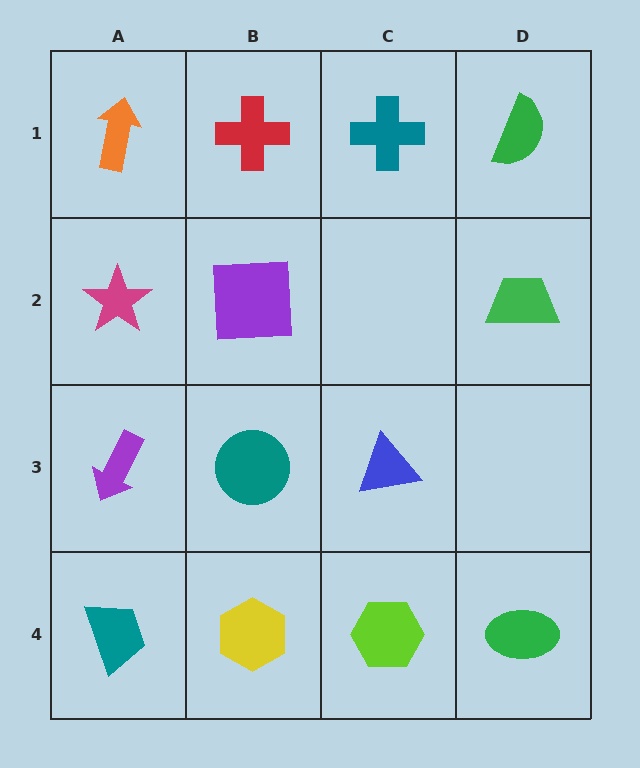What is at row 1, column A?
An orange arrow.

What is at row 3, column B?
A teal circle.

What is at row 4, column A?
A teal trapezoid.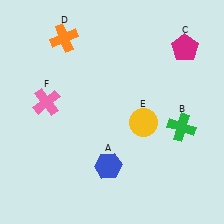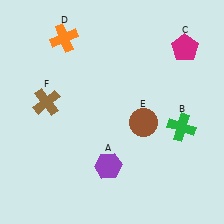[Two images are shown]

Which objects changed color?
A changed from blue to purple. E changed from yellow to brown. F changed from pink to brown.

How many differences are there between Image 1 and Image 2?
There are 3 differences between the two images.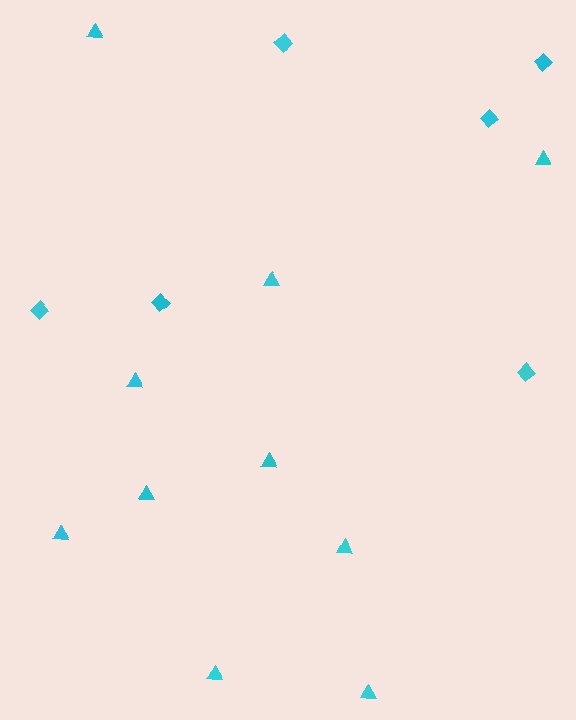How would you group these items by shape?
There are 2 groups: one group of diamonds (6) and one group of triangles (10).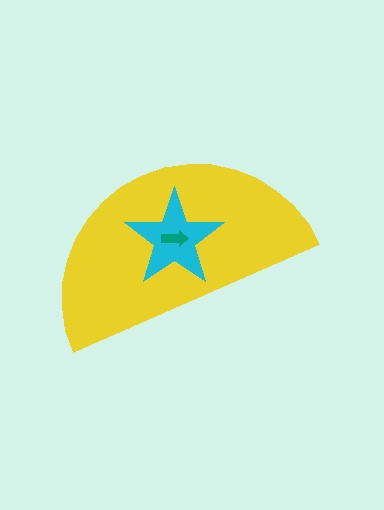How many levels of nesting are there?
3.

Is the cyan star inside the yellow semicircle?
Yes.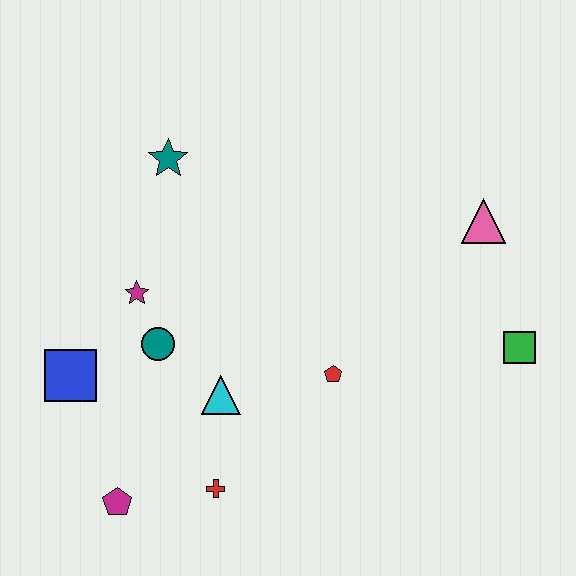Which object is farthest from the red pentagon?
The teal star is farthest from the red pentagon.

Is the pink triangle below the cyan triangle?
No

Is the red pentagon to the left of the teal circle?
No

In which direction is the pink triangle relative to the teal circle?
The pink triangle is to the right of the teal circle.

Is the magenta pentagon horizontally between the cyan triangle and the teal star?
No